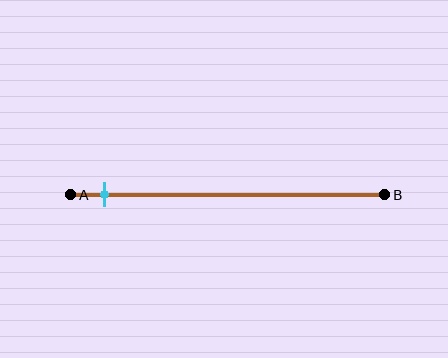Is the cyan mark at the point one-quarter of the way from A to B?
No, the mark is at about 10% from A, not at the 25% one-quarter point.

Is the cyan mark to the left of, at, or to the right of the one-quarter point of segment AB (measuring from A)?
The cyan mark is to the left of the one-quarter point of segment AB.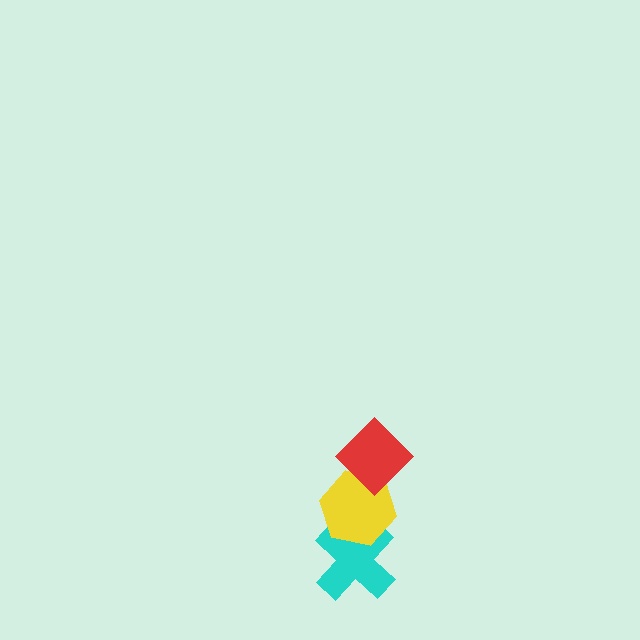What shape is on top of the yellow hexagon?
The red diamond is on top of the yellow hexagon.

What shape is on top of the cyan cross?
The yellow hexagon is on top of the cyan cross.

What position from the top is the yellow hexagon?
The yellow hexagon is 2nd from the top.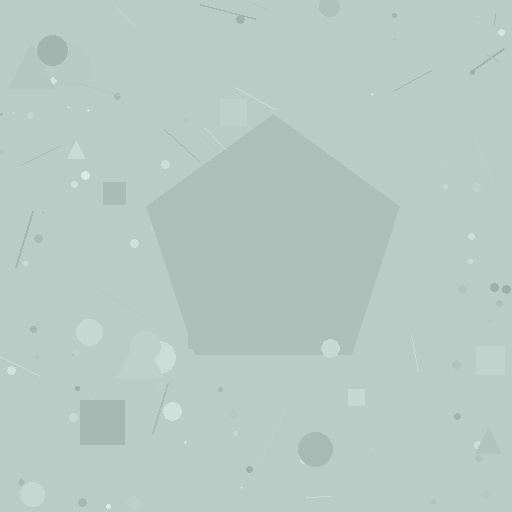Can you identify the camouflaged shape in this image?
The camouflaged shape is a pentagon.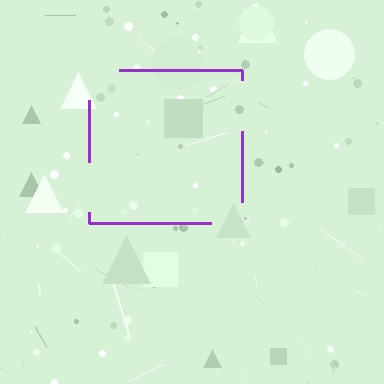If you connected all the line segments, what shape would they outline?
They would outline a square.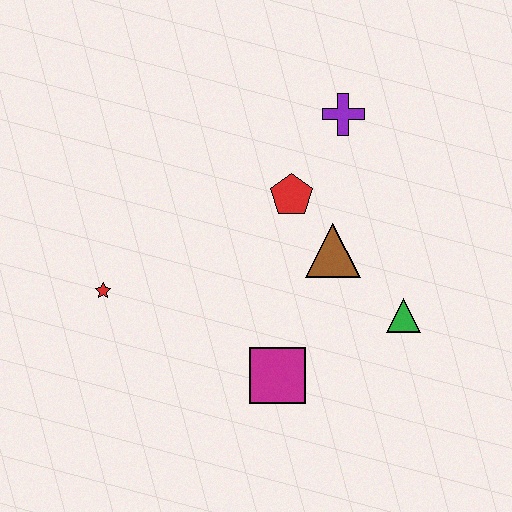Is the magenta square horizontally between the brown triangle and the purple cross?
No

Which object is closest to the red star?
The magenta square is closest to the red star.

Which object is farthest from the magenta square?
The purple cross is farthest from the magenta square.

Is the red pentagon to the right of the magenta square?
Yes